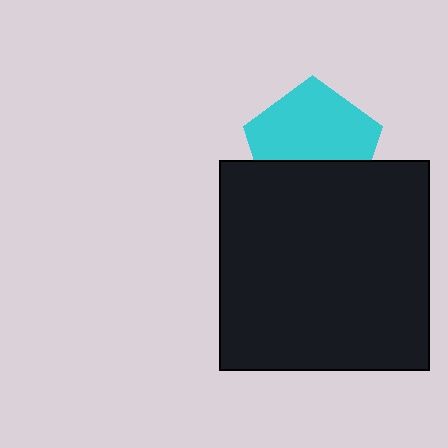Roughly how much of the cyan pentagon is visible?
About half of it is visible (roughly 60%).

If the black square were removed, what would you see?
You would see the complete cyan pentagon.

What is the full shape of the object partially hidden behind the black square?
The partially hidden object is a cyan pentagon.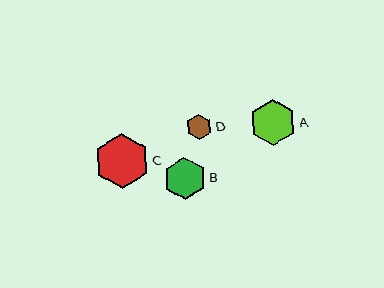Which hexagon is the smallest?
Hexagon D is the smallest with a size of approximately 25 pixels.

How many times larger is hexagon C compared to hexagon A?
Hexagon C is approximately 1.2 times the size of hexagon A.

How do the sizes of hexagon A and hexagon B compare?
Hexagon A and hexagon B are approximately the same size.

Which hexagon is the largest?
Hexagon C is the largest with a size of approximately 55 pixels.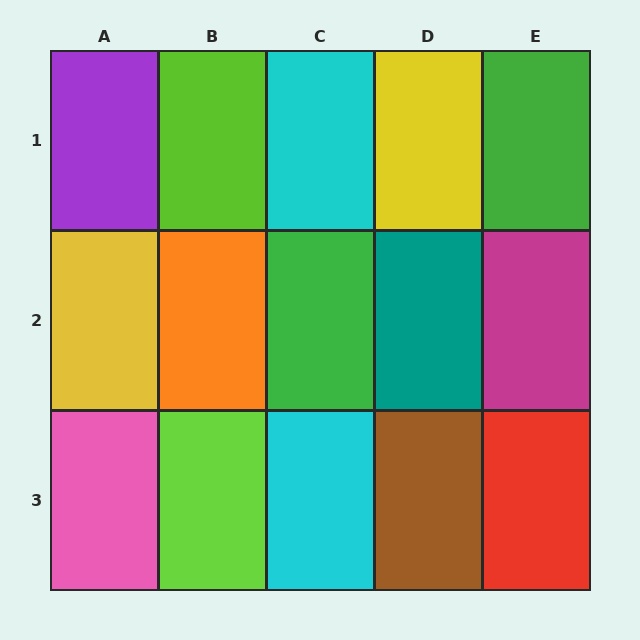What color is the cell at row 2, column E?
Magenta.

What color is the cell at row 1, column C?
Cyan.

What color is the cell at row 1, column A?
Purple.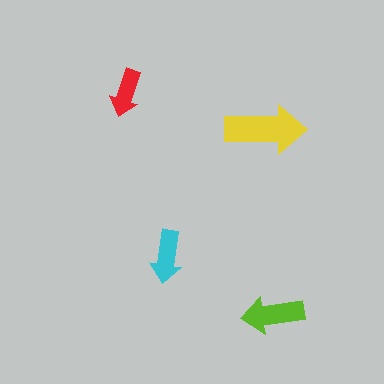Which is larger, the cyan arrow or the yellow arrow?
The yellow one.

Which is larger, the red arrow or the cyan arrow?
The cyan one.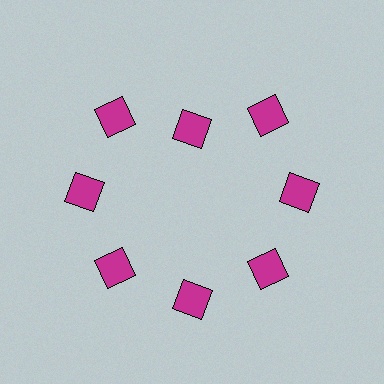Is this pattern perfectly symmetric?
No. The 8 magenta diamonds are arranged in a ring, but one element near the 12 o'clock position is pulled inward toward the center, breaking the 8-fold rotational symmetry.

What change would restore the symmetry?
The symmetry would be restored by moving it outward, back onto the ring so that all 8 diamonds sit at equal angles and equal distance from the center.